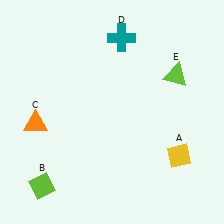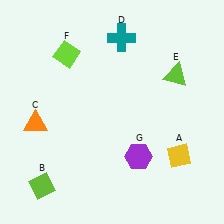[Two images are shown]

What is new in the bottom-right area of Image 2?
A purple hexagon (G) was added in the bottom-right area of Image 2.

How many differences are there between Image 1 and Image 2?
There are 2 differences between the two images.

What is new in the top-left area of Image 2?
A lime diamond (F) was added in the top-left area of Image 2.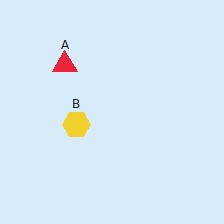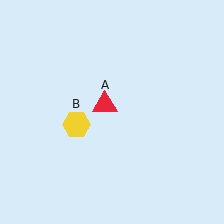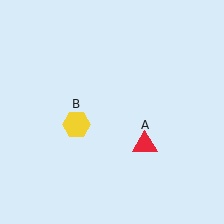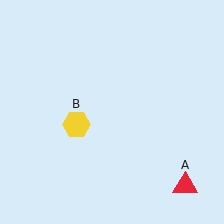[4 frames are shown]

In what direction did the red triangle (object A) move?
The red triangle (object A) moved down and to the right.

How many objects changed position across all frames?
1 object changed position: red triangle (object A).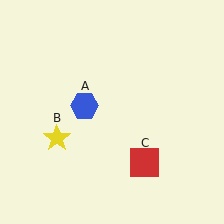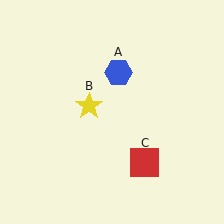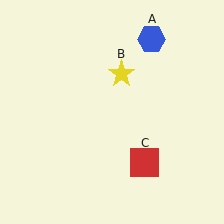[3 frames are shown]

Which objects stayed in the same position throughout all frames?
Red square (object C) remained stationary.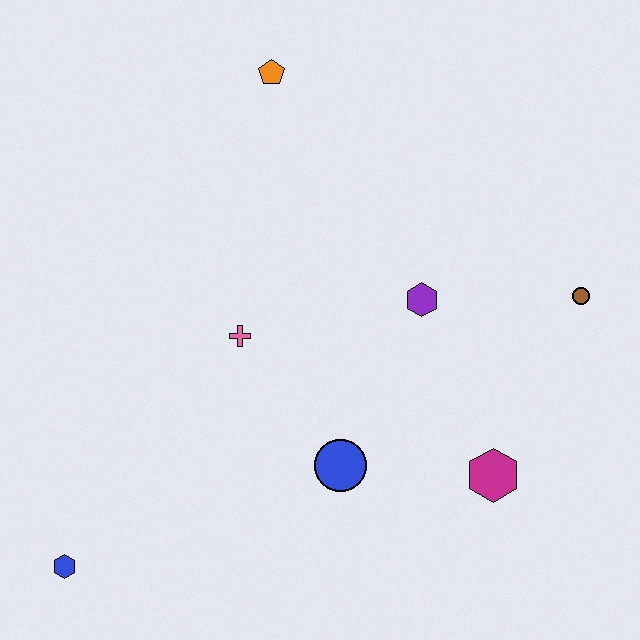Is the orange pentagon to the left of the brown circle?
Yes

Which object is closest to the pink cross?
The blue circle is closest to the pink cross.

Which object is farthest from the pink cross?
The brown circle is farthest from the pink cross.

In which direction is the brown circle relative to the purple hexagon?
The brown circle is to the right of the purple hexagon.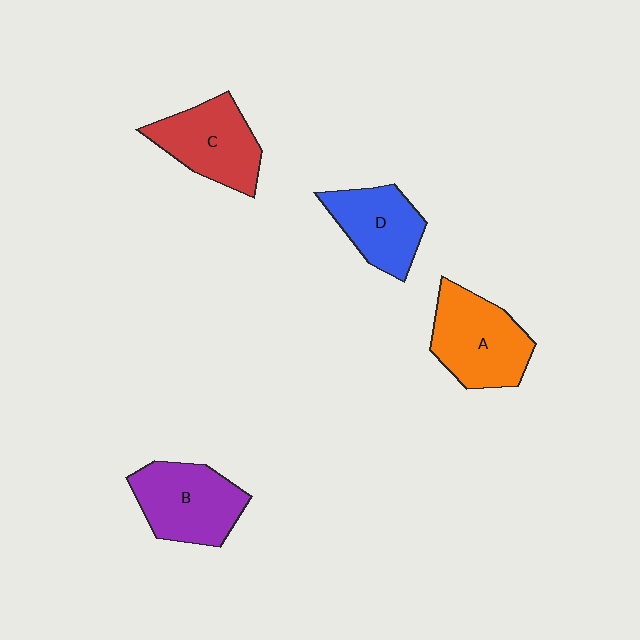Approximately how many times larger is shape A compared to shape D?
Approximately 1.3 times.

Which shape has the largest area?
Shape A (orange).